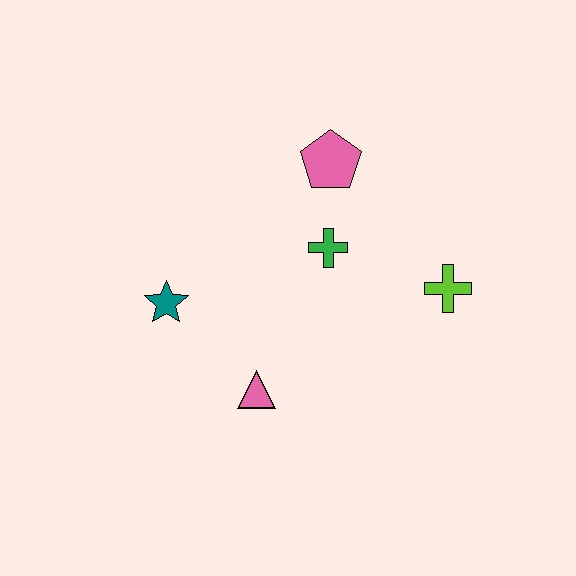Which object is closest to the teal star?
The pink triangle is closest to the teal star.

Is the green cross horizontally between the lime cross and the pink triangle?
Yes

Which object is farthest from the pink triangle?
The pink pentagon is farthest from the pink triangle.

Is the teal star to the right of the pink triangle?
No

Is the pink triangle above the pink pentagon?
No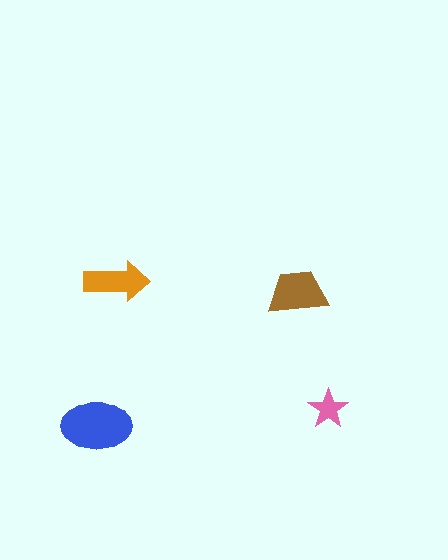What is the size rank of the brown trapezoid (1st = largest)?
2nd.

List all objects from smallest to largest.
The pink star, the orange arrow, the brown trapezoid, the blue ellipse.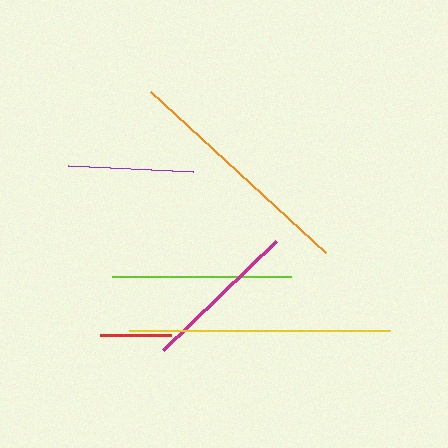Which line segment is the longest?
The yellow line is the longest at approximately 261 pixels.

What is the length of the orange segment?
The orange segment is approximately 238 pixels long.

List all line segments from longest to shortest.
From longest to shortest: yellow, orange, lime, magenta, purple, red.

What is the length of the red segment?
The red segment is approximately 71 pixels long.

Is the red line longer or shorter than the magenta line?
The magenta line is longer than the red line.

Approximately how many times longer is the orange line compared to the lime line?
The orange line is approximately 1.3 times the length of the lime line.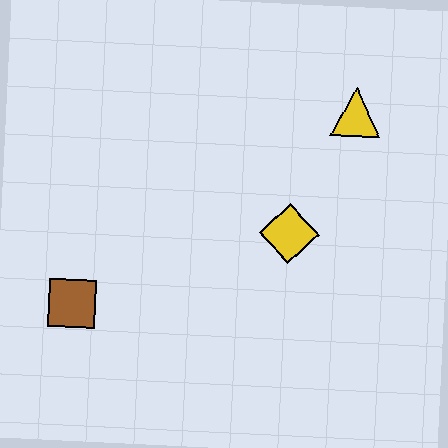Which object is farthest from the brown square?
The yellow triangle is farthest from the brown square.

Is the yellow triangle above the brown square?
Yes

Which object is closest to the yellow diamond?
The yellow triangle is closest to the yellow diamond.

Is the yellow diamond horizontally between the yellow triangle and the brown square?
Yes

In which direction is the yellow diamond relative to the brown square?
The yellow diamond is to the right of the brown square.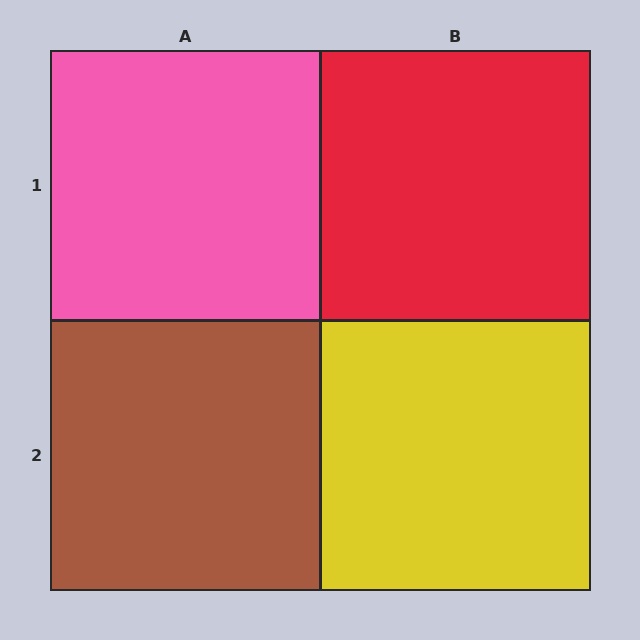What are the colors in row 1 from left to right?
Pink, red.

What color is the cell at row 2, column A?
Brown.